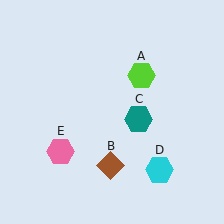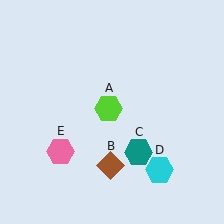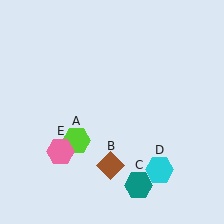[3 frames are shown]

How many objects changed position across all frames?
2 objects changed position: lime hexagon (object A), teal hexagon (object C).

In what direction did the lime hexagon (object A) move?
The lime hexagon (object A) moved down and to the left.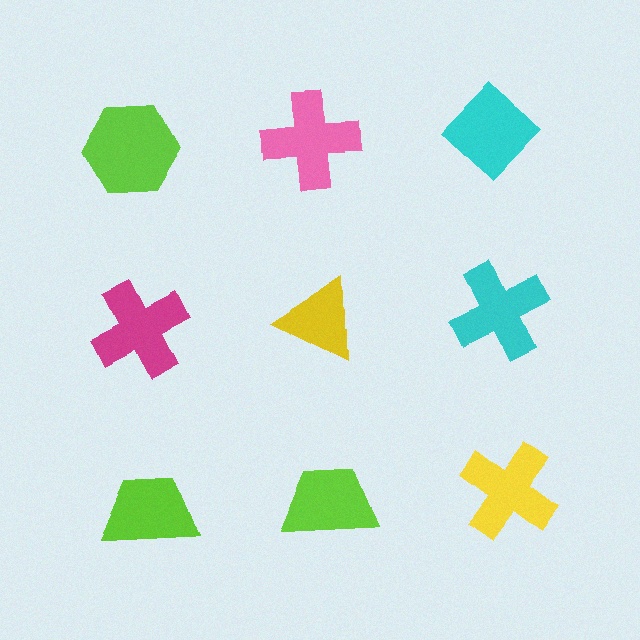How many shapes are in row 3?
3 shapes.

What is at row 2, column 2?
A yellow triangle.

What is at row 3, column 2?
A lime trapezoid.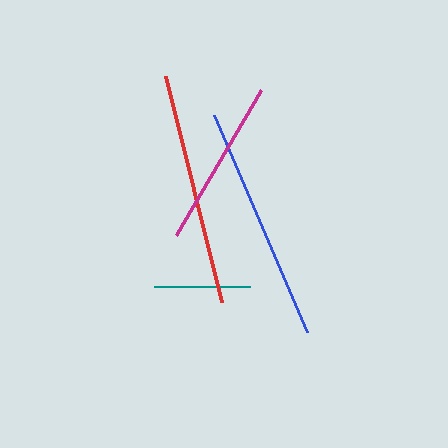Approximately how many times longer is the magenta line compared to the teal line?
The magenta line is approximately 1.7 times the length of the teal line.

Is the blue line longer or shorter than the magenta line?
The blue line is longer than the magenta line.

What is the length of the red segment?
The red segment is approximately 233 pixels long.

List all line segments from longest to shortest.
From longest to shortest: blue, red, magenta, teal.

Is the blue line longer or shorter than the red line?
The blue line is longer than the red line.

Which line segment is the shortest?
The teal line is the shortest at approximately 96 pixels.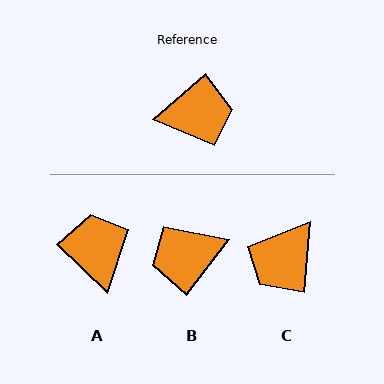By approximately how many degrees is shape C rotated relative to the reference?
Approximately 136 degrees clockwise.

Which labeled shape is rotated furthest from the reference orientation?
B, about 168 degrees away.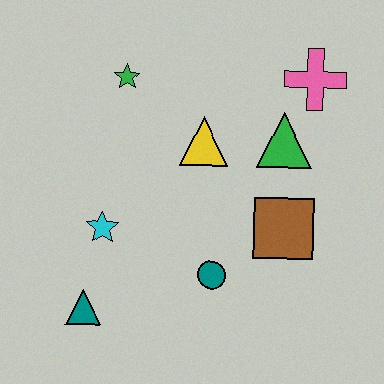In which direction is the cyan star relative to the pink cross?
The cyan star is to the left of the pink cross.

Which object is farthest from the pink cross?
The teal triangle is farthest from the pink cross.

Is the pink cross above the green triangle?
Yes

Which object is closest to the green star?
The yellow triangle is closest to the green star.